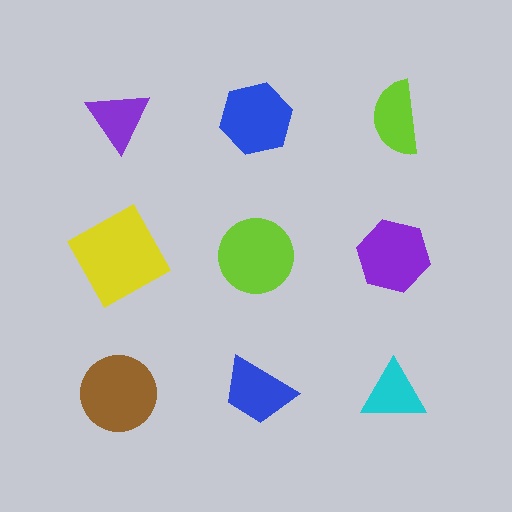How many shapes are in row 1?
3 shapes.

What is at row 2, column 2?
A lime circle.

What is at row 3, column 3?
A cyan triangle.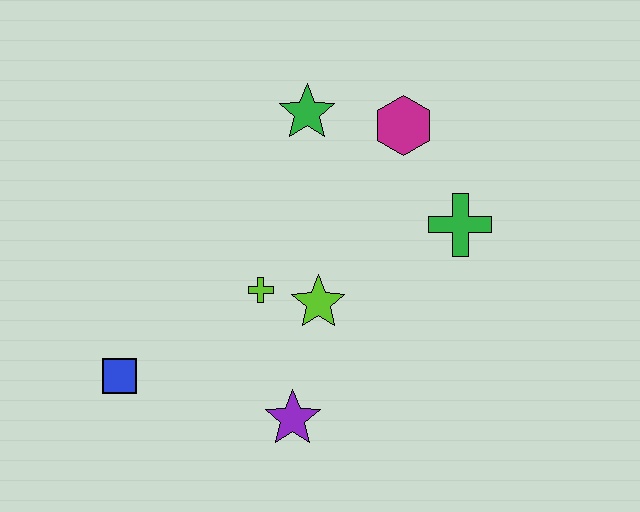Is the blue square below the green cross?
Yes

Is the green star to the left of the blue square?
No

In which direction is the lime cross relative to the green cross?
The lime cross is to the left of the green cross.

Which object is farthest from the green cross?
The blue square is farthest from the green cross.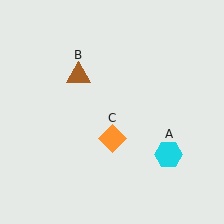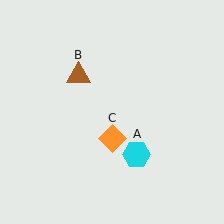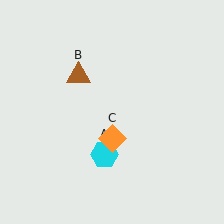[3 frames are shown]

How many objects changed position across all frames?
1 object changed position: cyan hexagon (object A).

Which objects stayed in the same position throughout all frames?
Brown triangle (object B) and orange diamond (object C) remained stationary.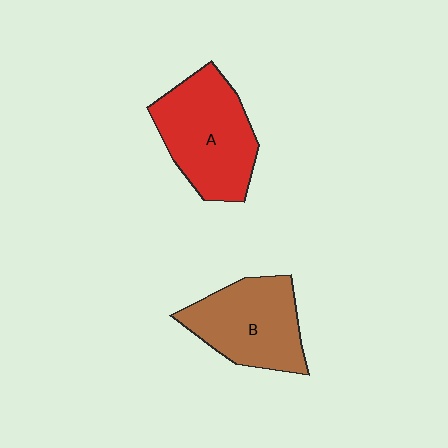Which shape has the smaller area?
Shape B (brown).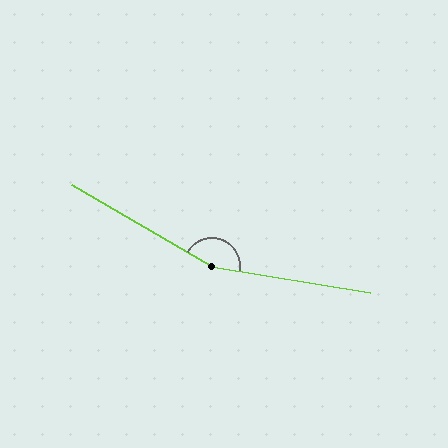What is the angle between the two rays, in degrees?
Approximately 159 degrees.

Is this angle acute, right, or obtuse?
It is obtuse.